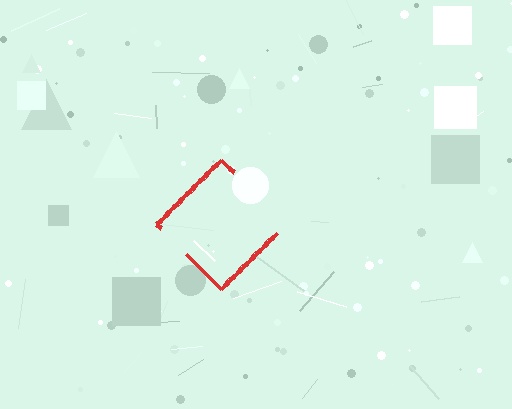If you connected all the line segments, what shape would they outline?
They would outline a diamond.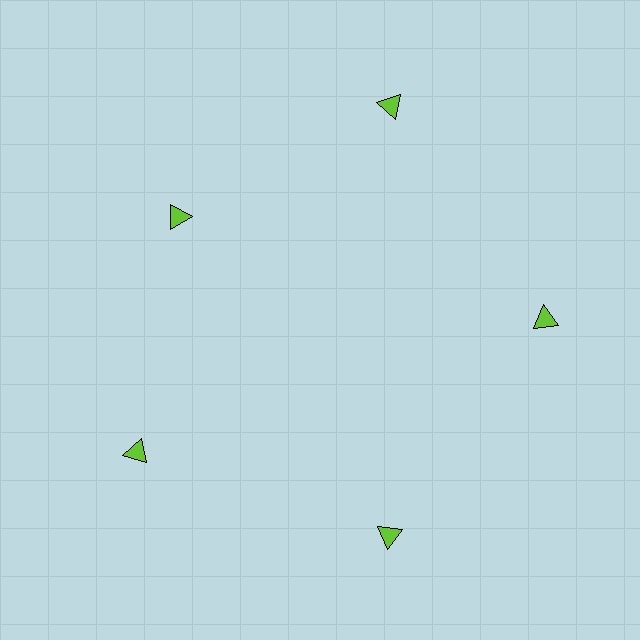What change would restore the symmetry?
The symmetry would be restored by moving it outward, back onto the ring so that all 5 triangles sit at equal angles and equal distance from the center.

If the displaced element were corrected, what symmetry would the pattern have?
It would have 5-fold rotational symmetry — the pattern would map onto itself every 72 degrees.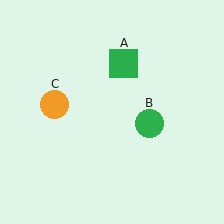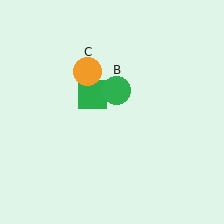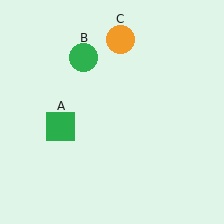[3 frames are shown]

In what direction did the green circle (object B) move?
The green circle (object B) moved up and to the left.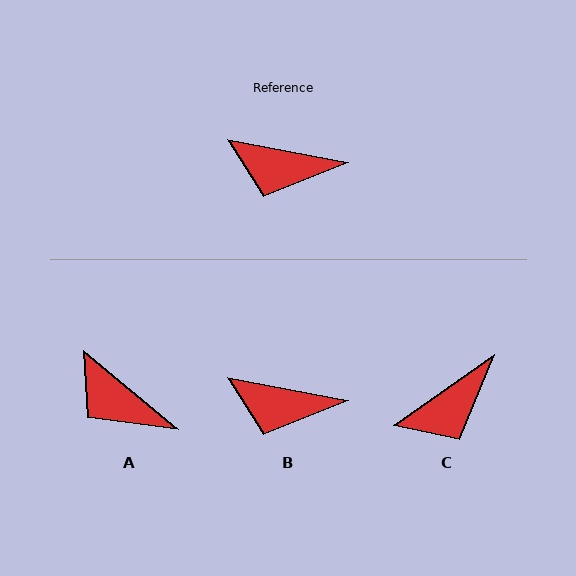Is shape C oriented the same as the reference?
No, it is off by about 46 degrees.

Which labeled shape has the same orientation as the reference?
B.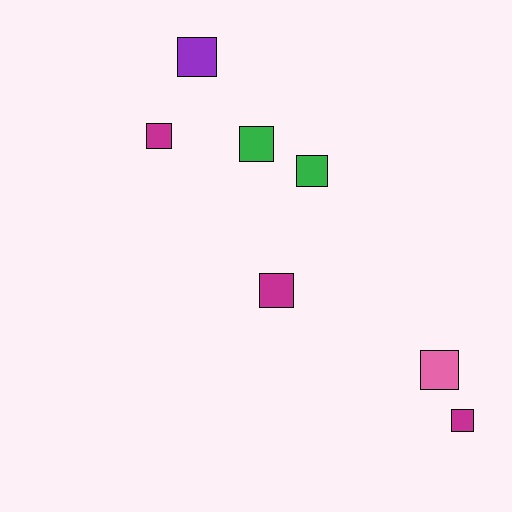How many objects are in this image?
There are 7 objects.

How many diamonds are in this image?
There are no diamonds.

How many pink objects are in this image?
There is 1 pink object.